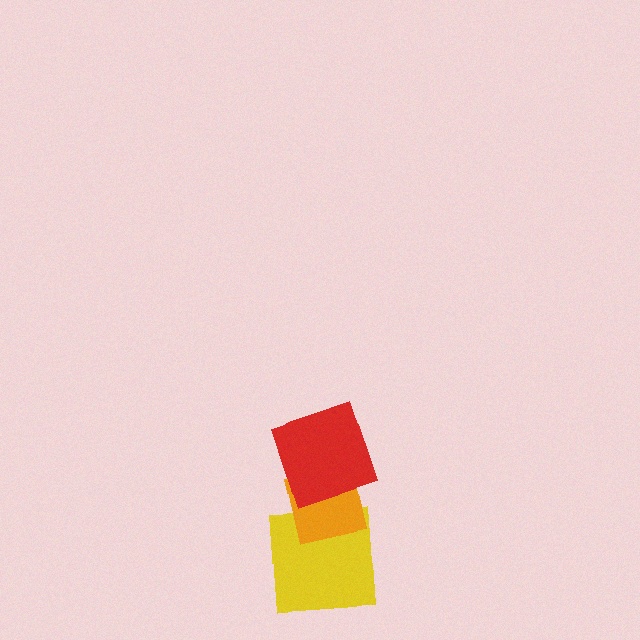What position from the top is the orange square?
The orange square is 2nd from the top.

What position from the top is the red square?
The red square is 1st from the top.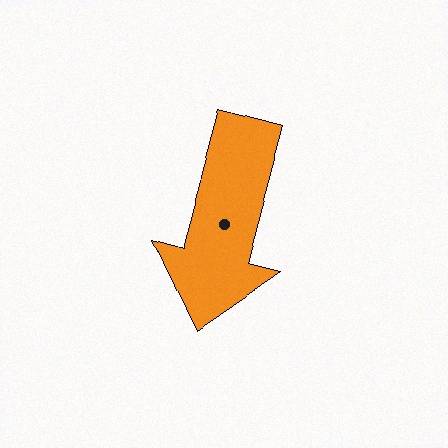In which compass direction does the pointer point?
South.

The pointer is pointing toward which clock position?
Roughly 6 o'clock.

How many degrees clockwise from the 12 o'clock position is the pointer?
Approximately 195 degrees.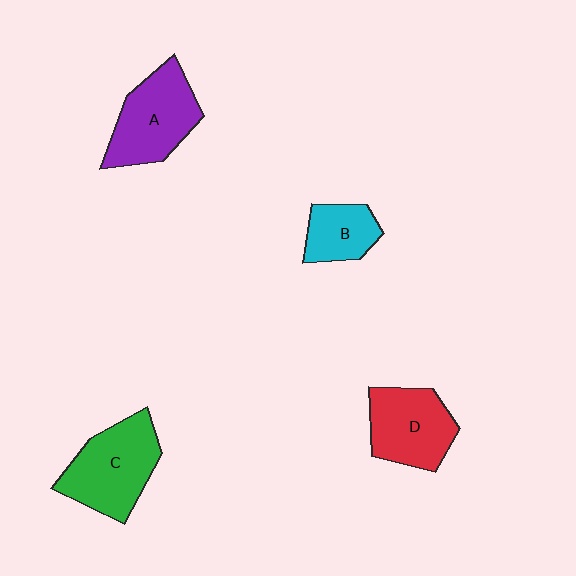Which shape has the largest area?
Shape C (green).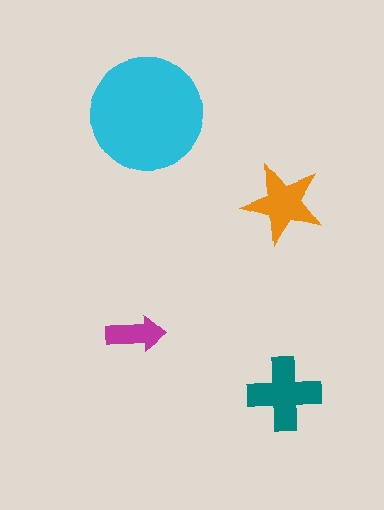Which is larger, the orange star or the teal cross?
The teal cross.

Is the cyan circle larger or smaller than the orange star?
Larger.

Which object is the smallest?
The magenta arrow.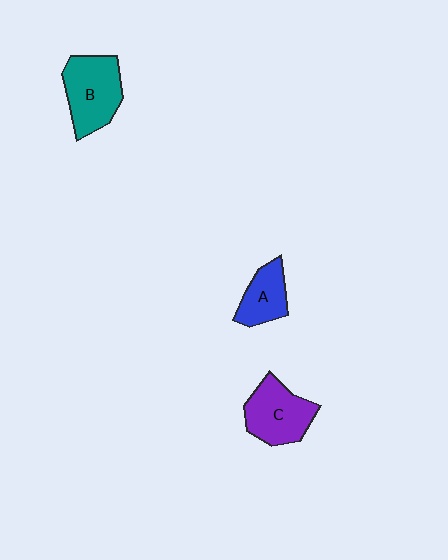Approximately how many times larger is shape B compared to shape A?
Approximately 1.6 times.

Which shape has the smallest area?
Shape A (blue).